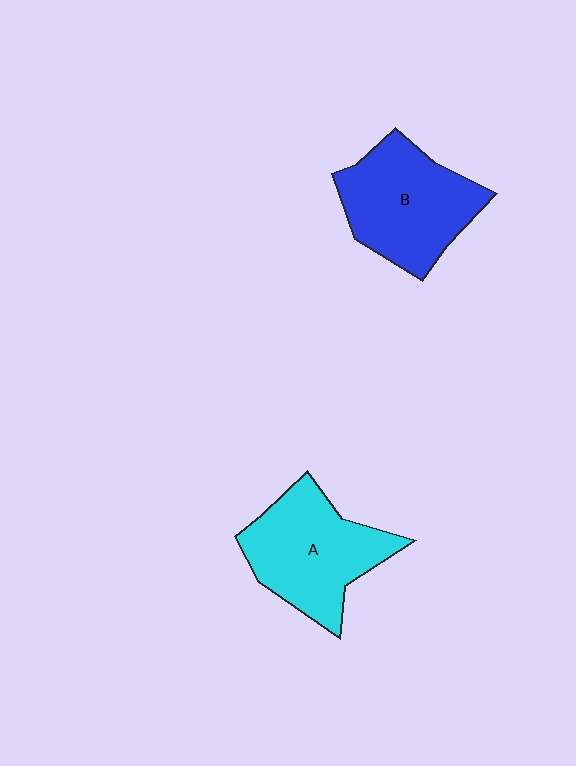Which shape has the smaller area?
Shape A (cyan).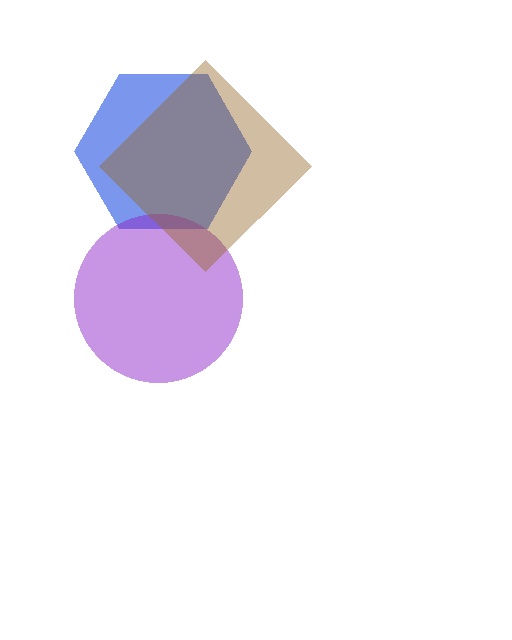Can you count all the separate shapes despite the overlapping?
Yes, there are 3 separate shapes.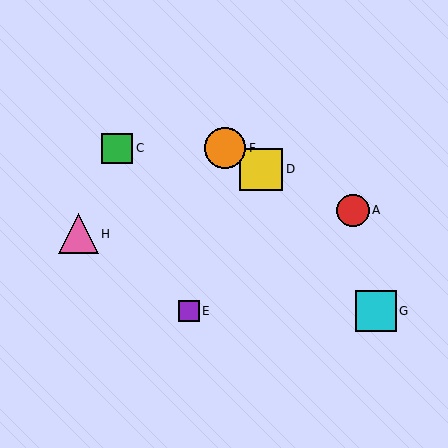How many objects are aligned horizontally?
3 objects (B, E, G) are aligned horizontally.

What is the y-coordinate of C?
Object C is at y≈148.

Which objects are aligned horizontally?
Objects B, E, G are aligned horizontally.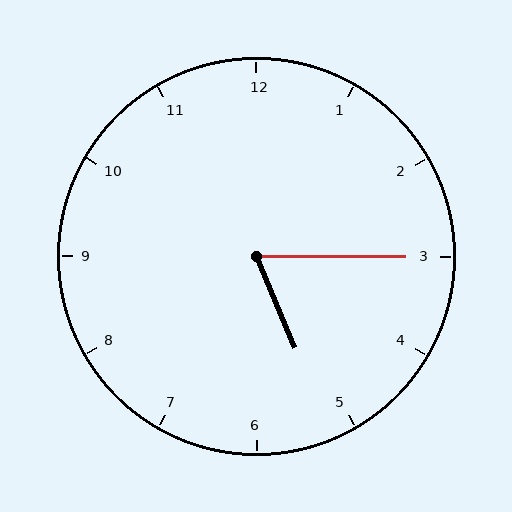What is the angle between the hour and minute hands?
Approximately 68 degrees.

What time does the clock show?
5:15.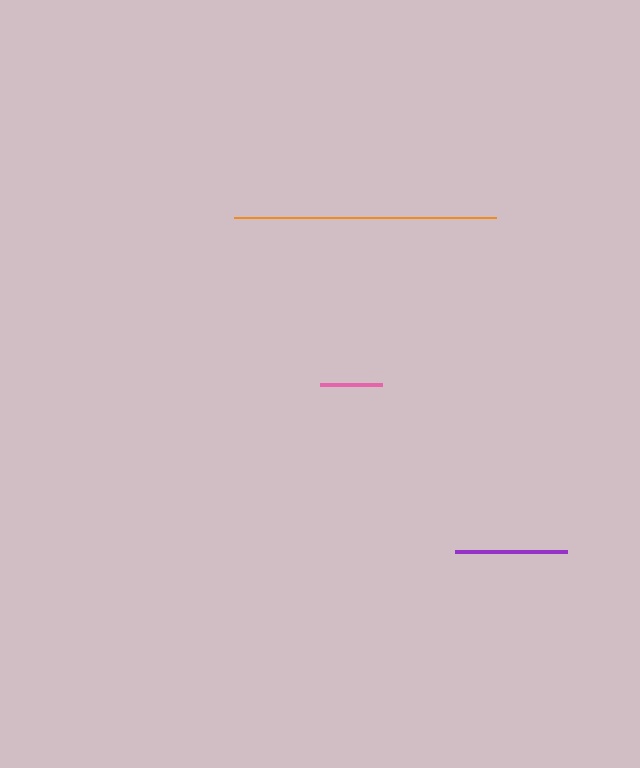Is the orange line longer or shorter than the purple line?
The orange line is longer than the purple line.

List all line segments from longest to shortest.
From longest to shortest: orange, purple, pink.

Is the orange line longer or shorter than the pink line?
The orange line is longer than the pink line.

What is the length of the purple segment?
The purple segment is approximately 112 pixels long.